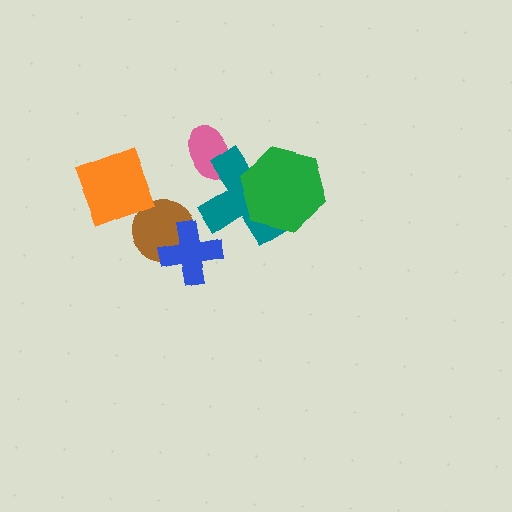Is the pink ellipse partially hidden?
Yes, it is partially covered by another shape.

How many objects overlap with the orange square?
0 objects overlap with the orange square.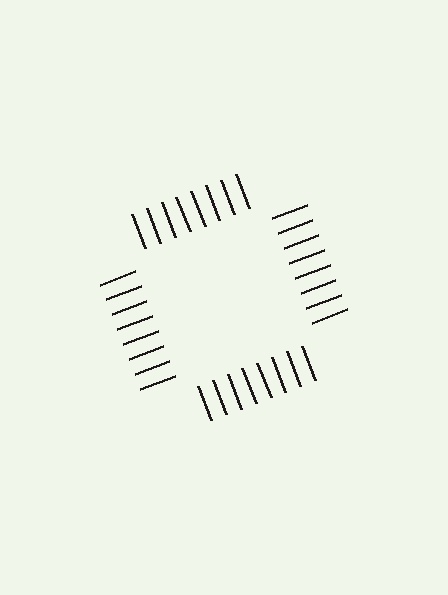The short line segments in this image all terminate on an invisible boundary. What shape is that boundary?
An illusory square — the line segments terminate on its edges but no continuous stroke is drawn.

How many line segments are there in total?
32 — 8 along each of the 4 edges.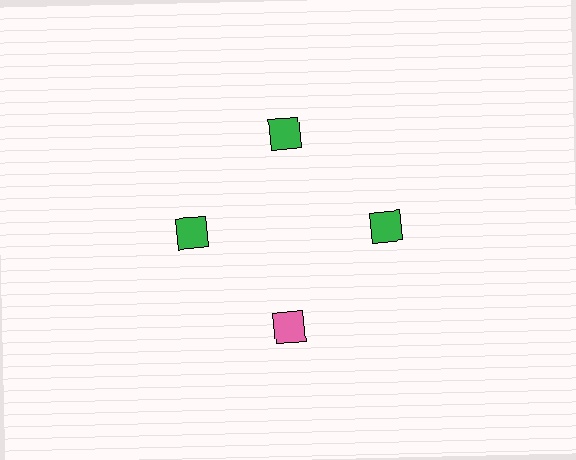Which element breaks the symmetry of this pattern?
The pink diamond at roughly the 6 o'clock position breaks the symmetry. All other shapes are green diamonds.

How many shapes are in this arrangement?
There are 4 shapes arranged in a ring pattern.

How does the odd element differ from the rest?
It has a different color: pink instead of green.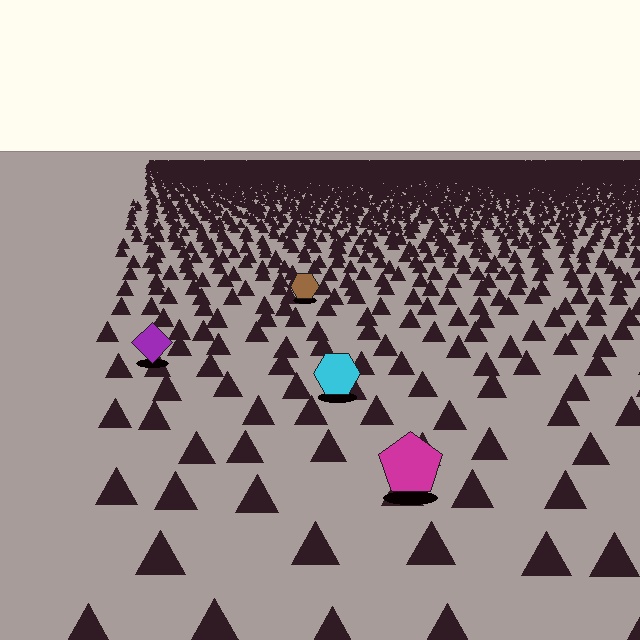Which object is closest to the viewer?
The magenta pentagon is closest. The texture marks near it are larger and more spread out.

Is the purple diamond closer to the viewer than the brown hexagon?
Yes. The purple diamond is closer — you can tell from the texture gradient: the ground texture is coarser near it.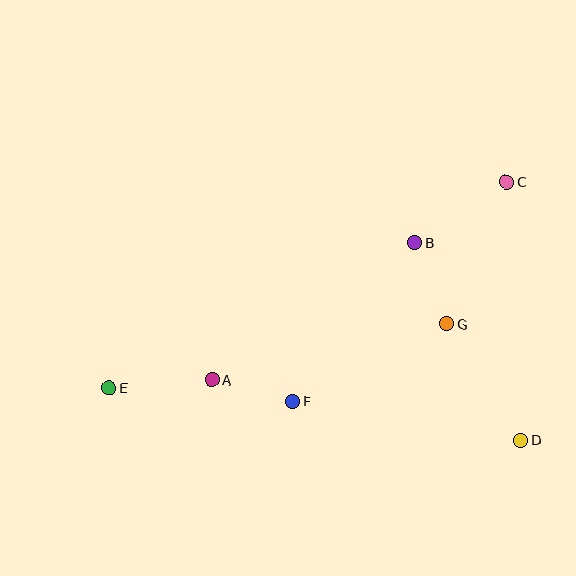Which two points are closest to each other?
Points A and F are closest to each other.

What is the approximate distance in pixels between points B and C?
The distance between B and C is approximately 110 pixels.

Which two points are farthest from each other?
Points C and E are farthest from each other.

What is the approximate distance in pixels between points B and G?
The distance between B and G is approximately 88 pixels.